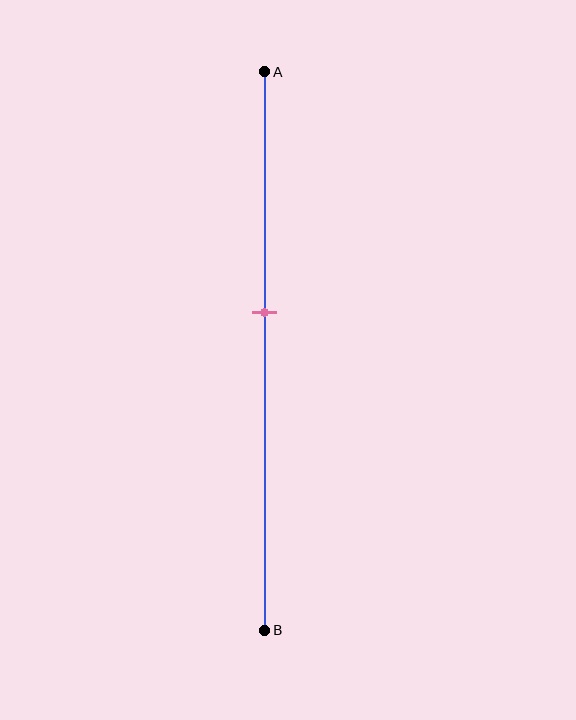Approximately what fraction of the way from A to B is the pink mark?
The pink mark is approximately 45% of the way from A to B.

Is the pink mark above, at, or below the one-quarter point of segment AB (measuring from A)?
The pink mark is below the one-quarter point of segment AB.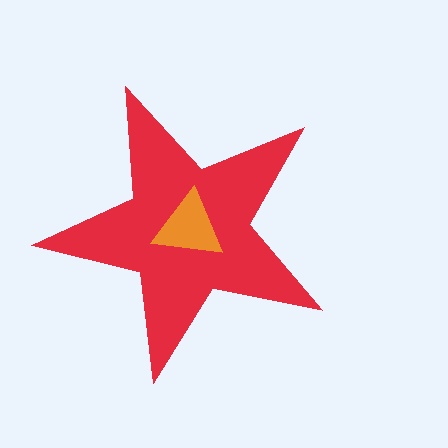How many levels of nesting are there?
2.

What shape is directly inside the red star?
The orange triangle.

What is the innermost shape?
The orange triangle.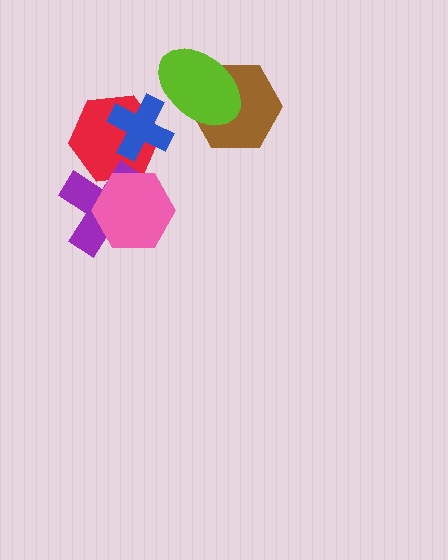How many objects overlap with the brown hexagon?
1 object overlaps with the brown hexagon.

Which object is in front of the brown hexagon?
The lime ellipse is in front of the brown hexagon.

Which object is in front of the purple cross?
The pink hexagon is in front of the purple cross.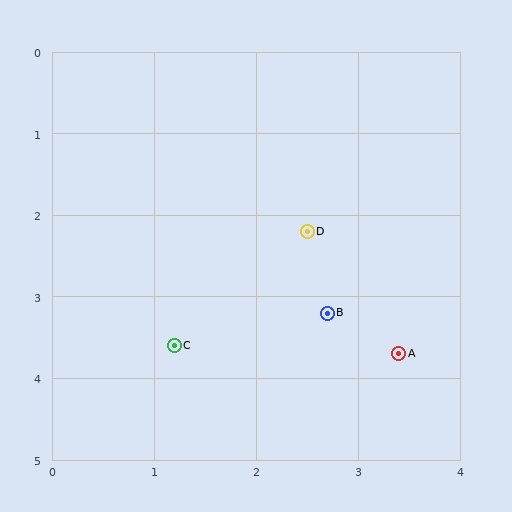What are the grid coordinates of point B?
Point B is at approximately (2.7, 3.2).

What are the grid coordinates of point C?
Point C is at approximately (1.2, 3.6).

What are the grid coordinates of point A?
Point A is at approximately (3.4, 3.7).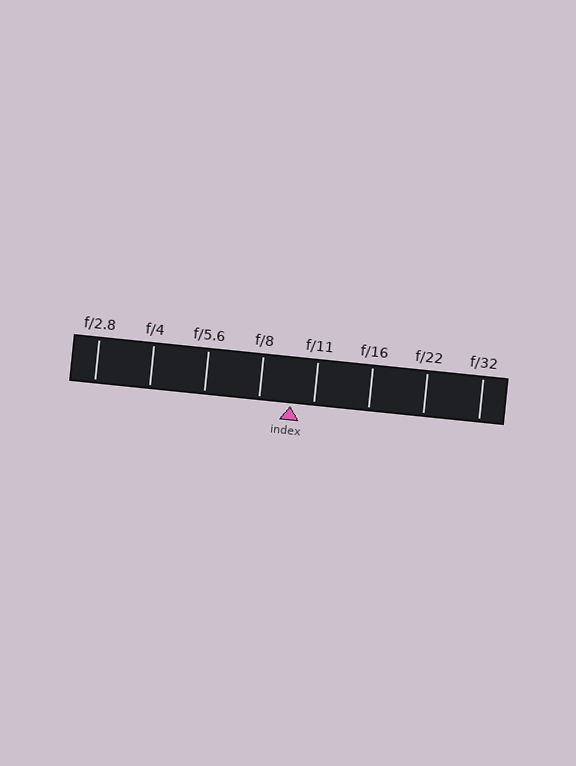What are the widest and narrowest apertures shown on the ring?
The widest aperture shown is f/2.8 and the narrowest is f/32.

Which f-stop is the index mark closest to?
The index mark is closest to f/11.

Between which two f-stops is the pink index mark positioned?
The index mark is between f/8 and f/11.